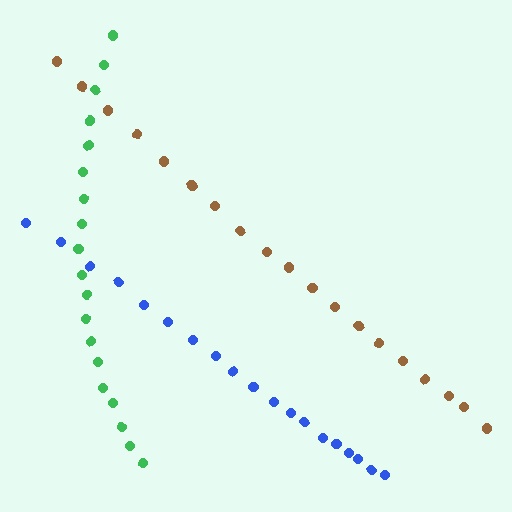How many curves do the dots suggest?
There are 3 distinct paths.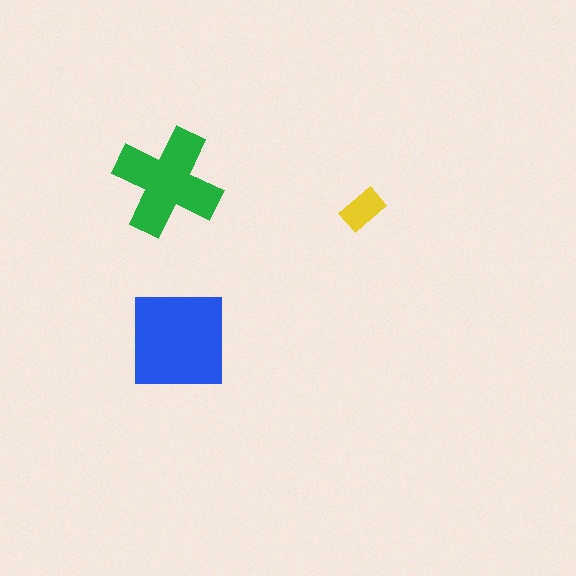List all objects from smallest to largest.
The yellow rectangle, the green cross, the blue square.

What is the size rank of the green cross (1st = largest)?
2nd.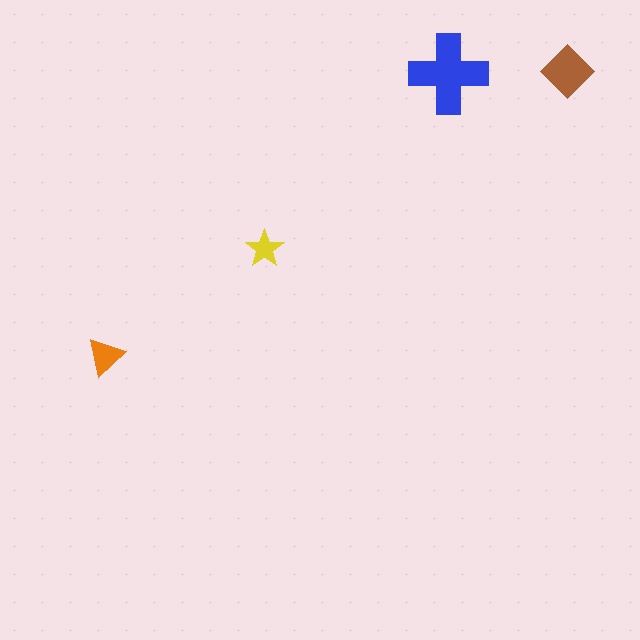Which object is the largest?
The blue cross.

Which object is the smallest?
The yellow star.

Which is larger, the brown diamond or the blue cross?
The blue cross.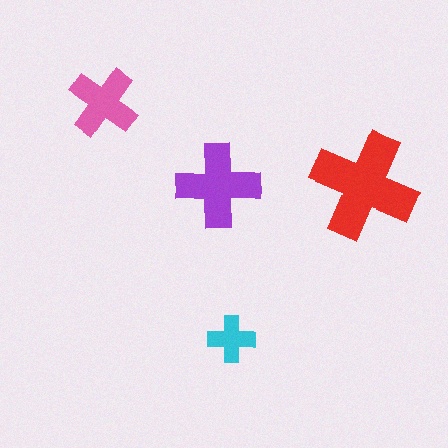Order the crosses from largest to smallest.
the red one, the purple one, the pink one, the cyan one.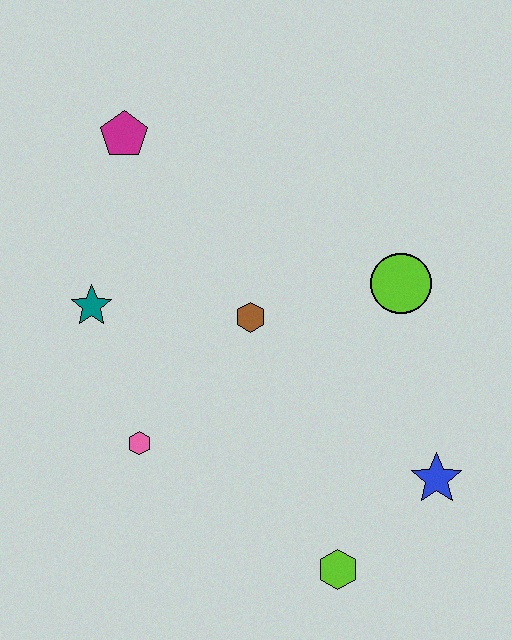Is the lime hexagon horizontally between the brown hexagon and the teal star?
No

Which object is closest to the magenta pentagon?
The teal star is closest to the magenta pentagon.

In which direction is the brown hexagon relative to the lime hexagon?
The brown hexagon is above the lime hexagon.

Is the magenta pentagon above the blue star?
Yes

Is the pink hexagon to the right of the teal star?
Yes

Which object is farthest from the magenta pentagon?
The lime hexagon is farthest from the magenta pentagon.